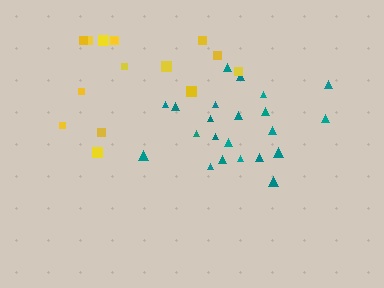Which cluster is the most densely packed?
Teal.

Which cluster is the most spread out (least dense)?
Yellow.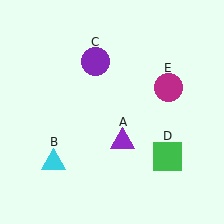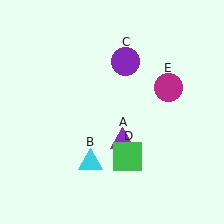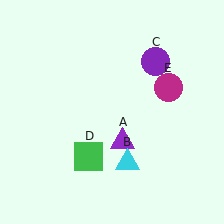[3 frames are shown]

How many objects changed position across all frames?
3 objects changed position: cyan triangle (object B), purple circle (object C), green square (object D).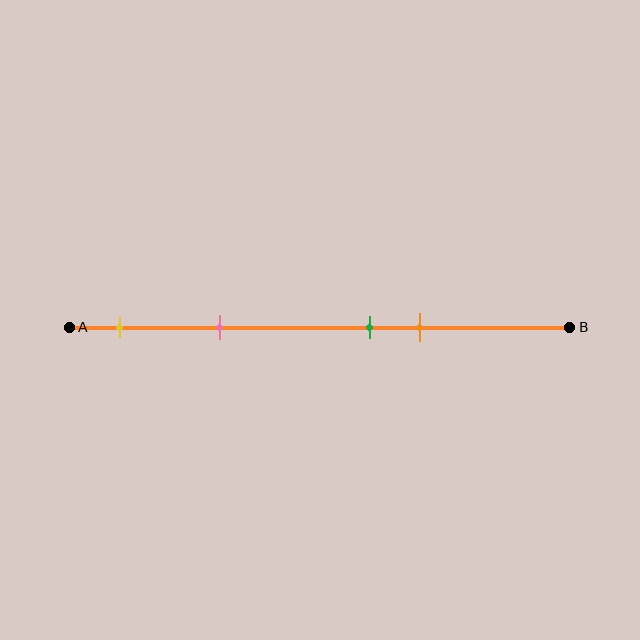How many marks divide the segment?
There are 4 marks dividing the segment.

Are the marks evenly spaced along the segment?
No, the marks are not evenly spaced.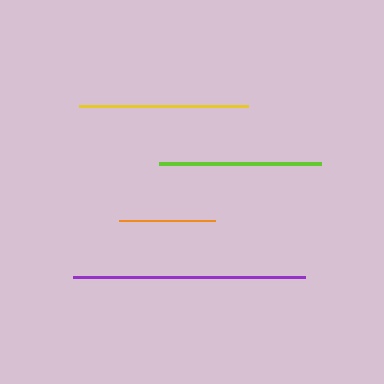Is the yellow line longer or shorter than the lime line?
The yellow line is longer than the lime line.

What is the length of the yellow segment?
The yellow segment is approximately 169 pixels long.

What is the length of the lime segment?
The lime segment is approximately 162 pixels long.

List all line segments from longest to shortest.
From longest to shortest: purple, yellow, lime, orange.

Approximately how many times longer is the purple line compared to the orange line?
The purple line is approximately 2.4 times the length of the orange line.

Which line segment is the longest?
The purple line is the longest at approximately 232 pixels.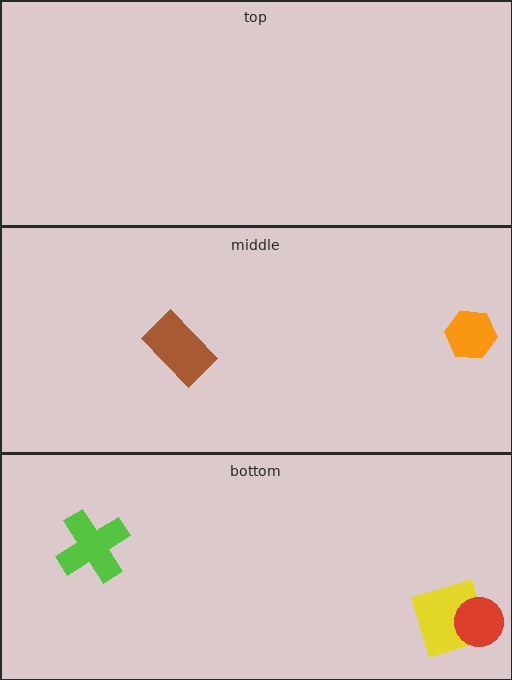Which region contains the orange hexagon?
The middle region.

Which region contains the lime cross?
The bottom region.